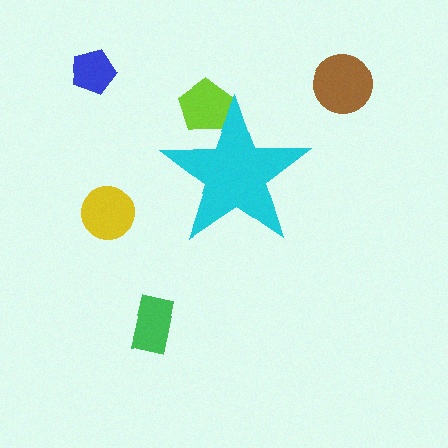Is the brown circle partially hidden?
No, the brown circle is fully visible.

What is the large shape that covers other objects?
A cyan star.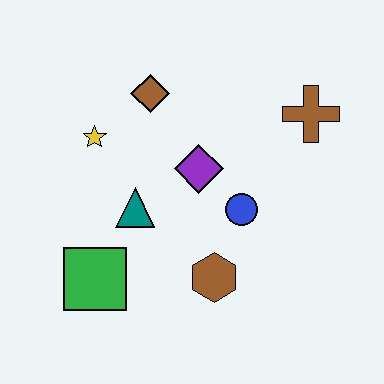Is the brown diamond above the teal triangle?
Yes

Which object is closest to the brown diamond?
The yellow star is closest to the brown diamond.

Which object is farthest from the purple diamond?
The green square is farthest from the purple diamond.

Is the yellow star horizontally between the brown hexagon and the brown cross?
No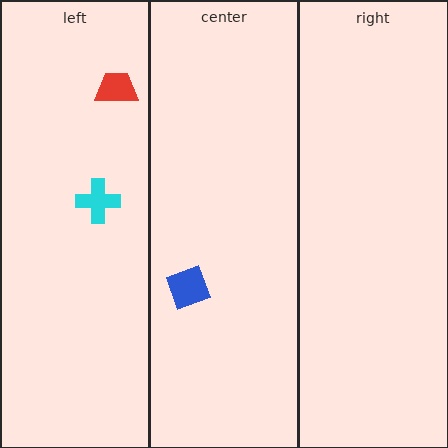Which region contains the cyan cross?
The left region.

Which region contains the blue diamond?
The center region.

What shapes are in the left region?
The cyan cross, the red trapezoid.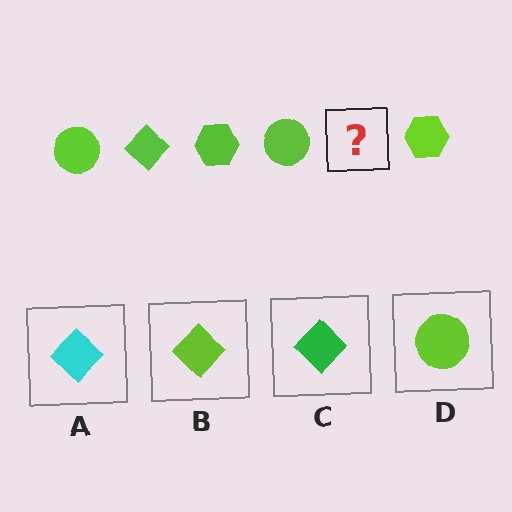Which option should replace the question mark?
Option B.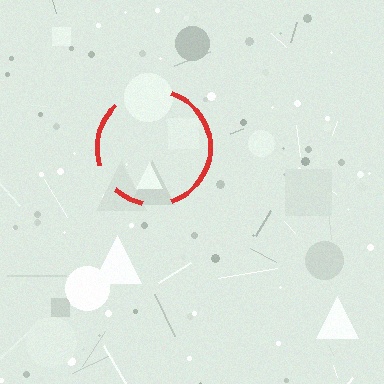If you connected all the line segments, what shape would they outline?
They would outline a circle.